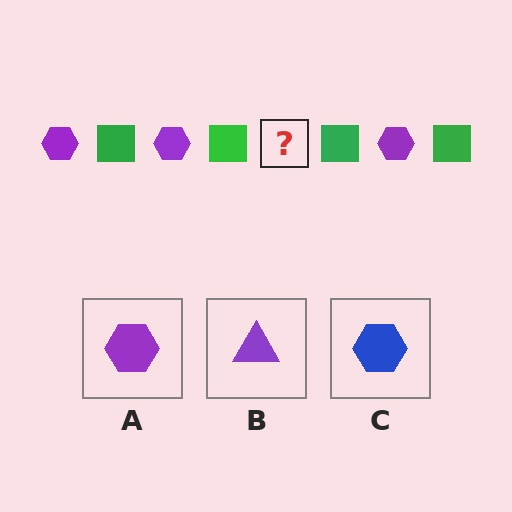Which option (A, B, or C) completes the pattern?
A.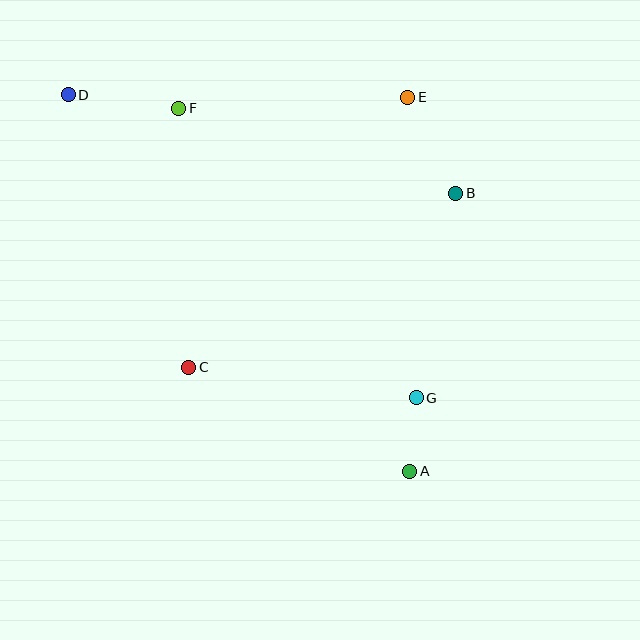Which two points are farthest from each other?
Points A and D are farthest from each other.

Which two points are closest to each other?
Points A and G are closest to each other.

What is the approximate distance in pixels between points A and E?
The distance between A and E is approximately 374 pixels.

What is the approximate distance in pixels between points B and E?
The distance between B and E is approximately 107 pixels.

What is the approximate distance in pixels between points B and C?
The distance between B and C is approximately 319 pixels.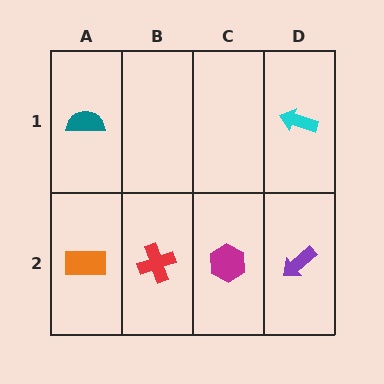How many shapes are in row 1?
2 shapes.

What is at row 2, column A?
An orange rectangle.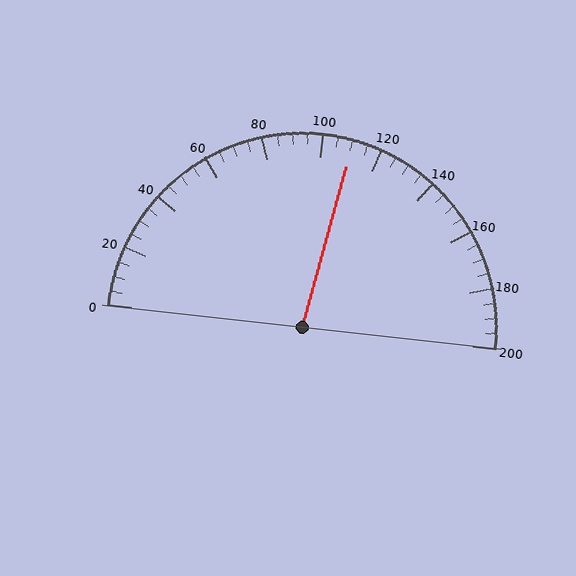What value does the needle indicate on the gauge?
The needle indicates approximately 110.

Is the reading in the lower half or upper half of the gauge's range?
The reading is in the upper half of the range (0 to 200).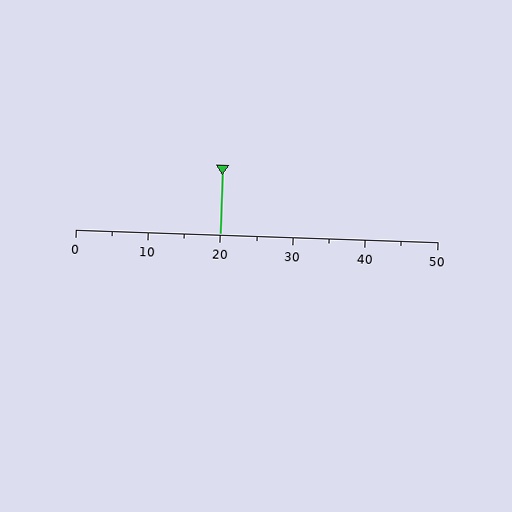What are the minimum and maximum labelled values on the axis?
The axis runs from 0 to 50.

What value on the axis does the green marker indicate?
The marker indicates approximately 20.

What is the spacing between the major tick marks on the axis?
The major ticks are spaced 10 apart.